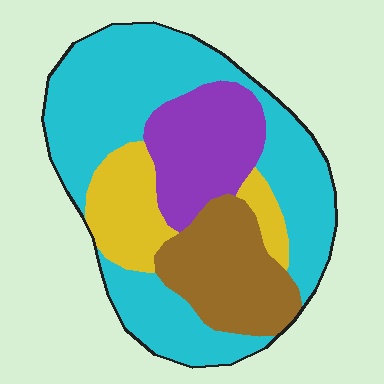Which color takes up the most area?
Cyan, at roughly 50%.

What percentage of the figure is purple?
Purple covers about 15% of the figure.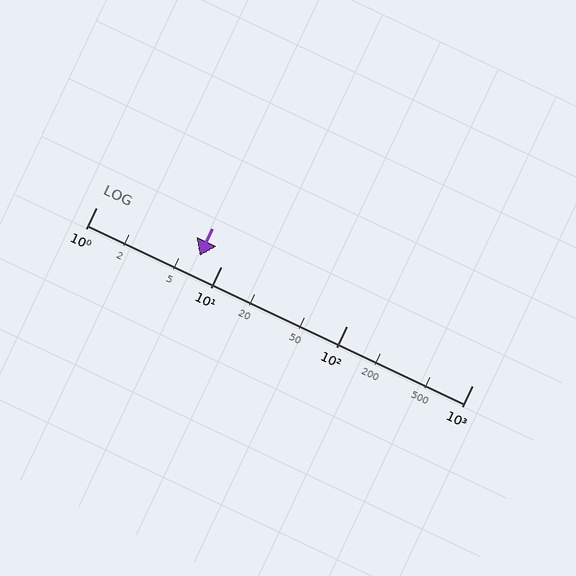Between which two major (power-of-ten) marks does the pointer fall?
The pointer is between 1 and 10.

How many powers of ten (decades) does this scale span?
The scale spans 3 decades, from 1 to 1000.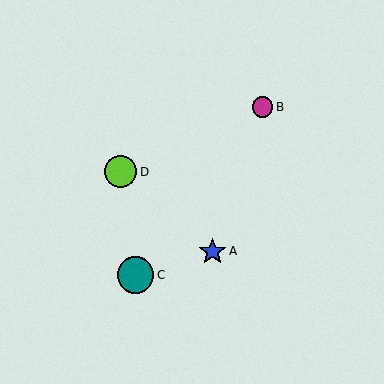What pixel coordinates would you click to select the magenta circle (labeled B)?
Click at (263, 107) to select the magenta circle B.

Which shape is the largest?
The teal circle (labeled C) is the largest.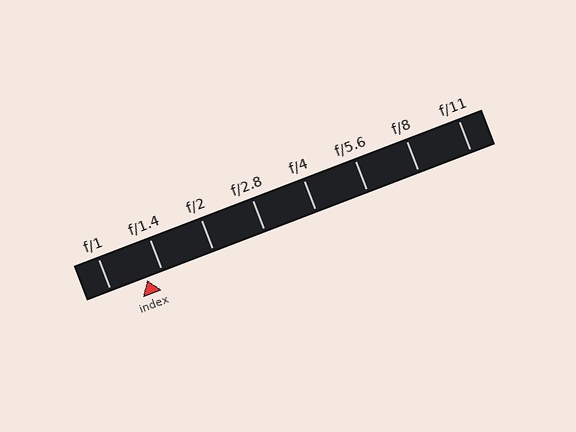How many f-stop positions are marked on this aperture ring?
There are 8 f-stop positions marked.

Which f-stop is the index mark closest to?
The index mark is closest to f/1.4.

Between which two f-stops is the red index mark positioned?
The index mark is between f/1 and f/1.4.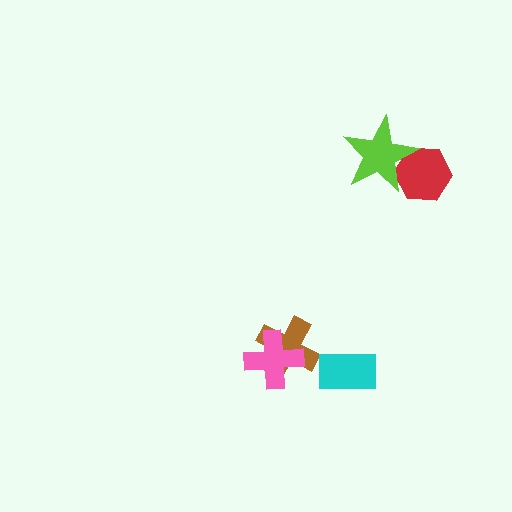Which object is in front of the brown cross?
The pink cross is in front of the brown cross.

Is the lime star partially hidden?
No, no other shape covers it.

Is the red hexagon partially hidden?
Yes, it is partially covered by another shape.